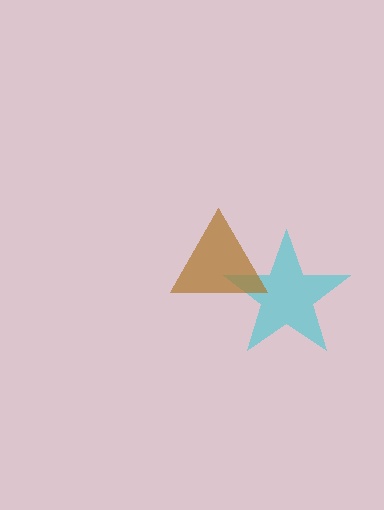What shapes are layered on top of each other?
The layered shapes are: a cyan star, a brown triangle.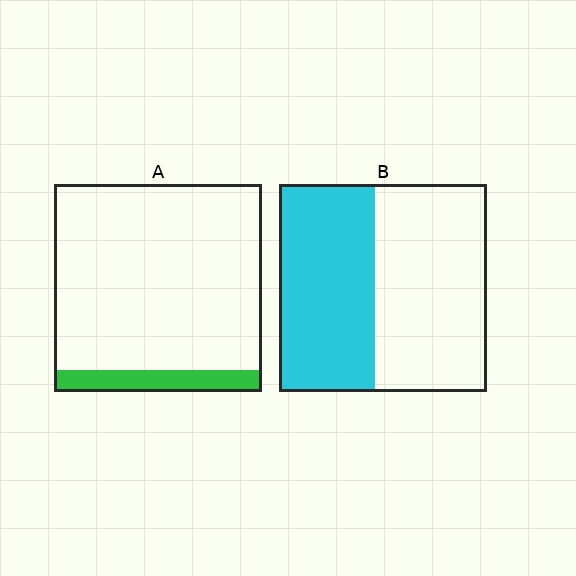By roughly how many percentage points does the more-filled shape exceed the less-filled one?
By roughly 35 percentage points (B over A).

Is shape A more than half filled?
No.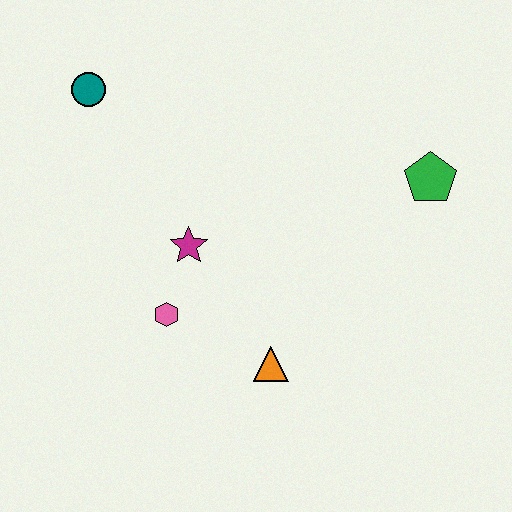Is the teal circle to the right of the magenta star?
No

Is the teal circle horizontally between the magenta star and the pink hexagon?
No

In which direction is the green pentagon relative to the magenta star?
The green pentagon is to the right of the magenta star.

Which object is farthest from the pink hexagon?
The green pentagon is farthest from the pink hexagon.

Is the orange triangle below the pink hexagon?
Yes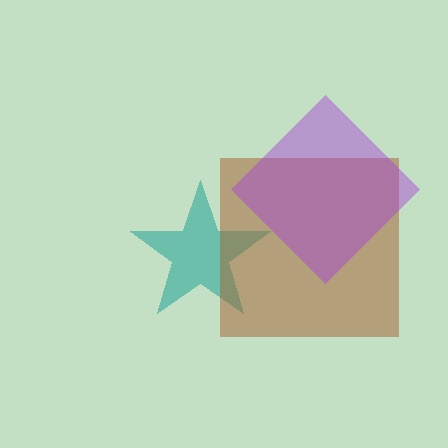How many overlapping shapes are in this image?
There are 3 overlapping shapes in the image.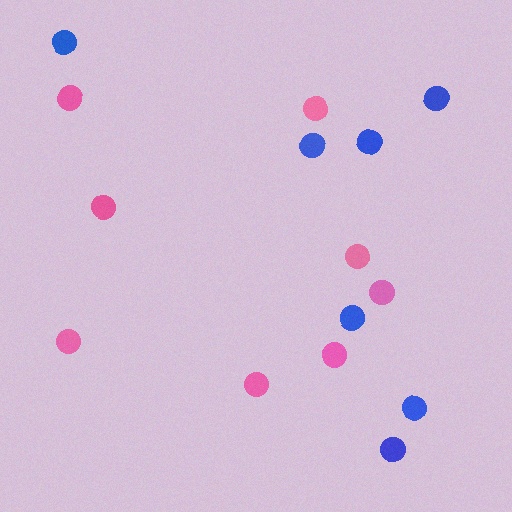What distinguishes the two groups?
There are 2 groups: one group of blue circles (7) and one group of pink circles (8).